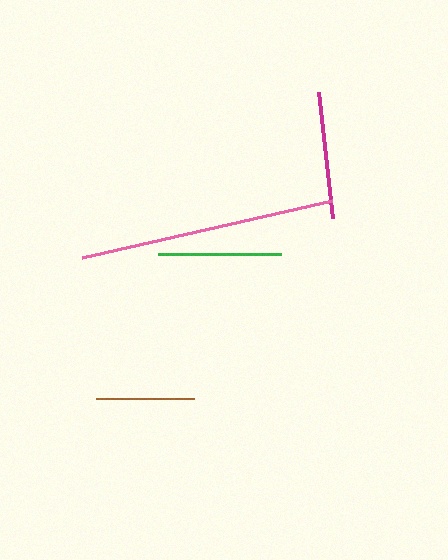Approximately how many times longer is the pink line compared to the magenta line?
The pink line is approximately 2.0 times the length of the magenta line.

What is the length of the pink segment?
The pink segment is approximately 256 pixels long.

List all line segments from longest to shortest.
From longest to shortest: pink, magenta, green, brown.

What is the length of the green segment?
The green segment is approximately 124 pixels long.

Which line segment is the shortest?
The brown line is the shortest at approximately 98 pixels.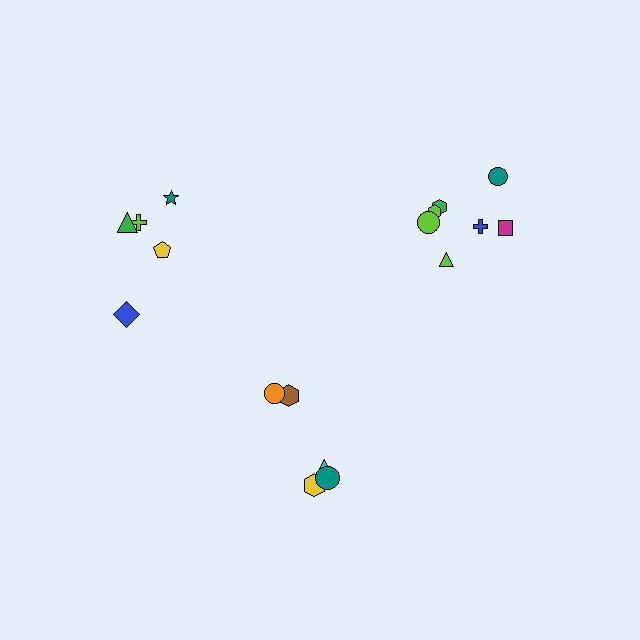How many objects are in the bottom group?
There are 5 objects.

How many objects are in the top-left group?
There are 5 objects.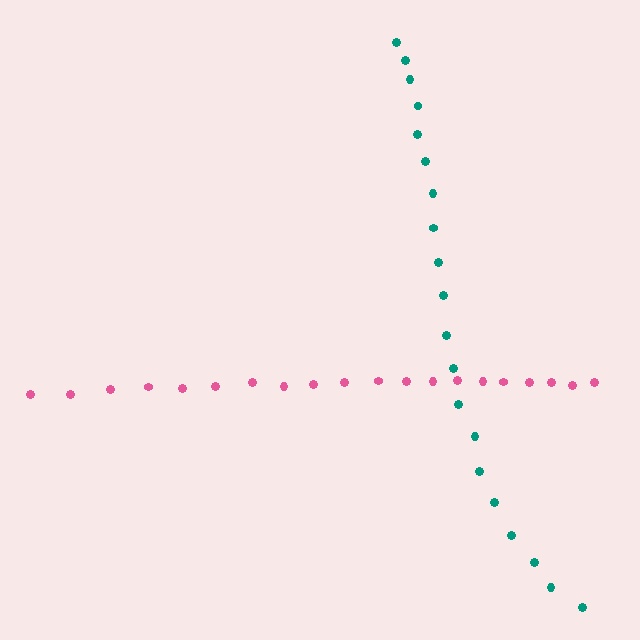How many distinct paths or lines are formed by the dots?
There are 2 distinct paths.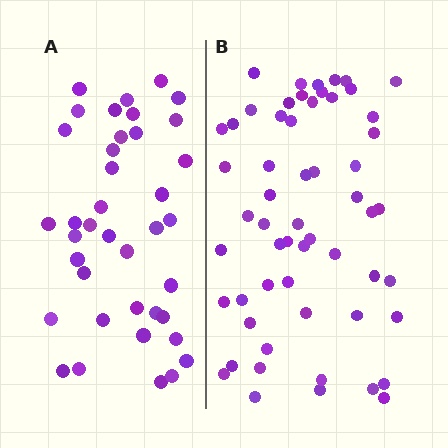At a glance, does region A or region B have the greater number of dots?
Region B (the right region) has more dots.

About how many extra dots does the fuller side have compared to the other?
Region B has approximately 20 more dots than region A.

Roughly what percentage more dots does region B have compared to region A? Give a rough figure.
About 45% more.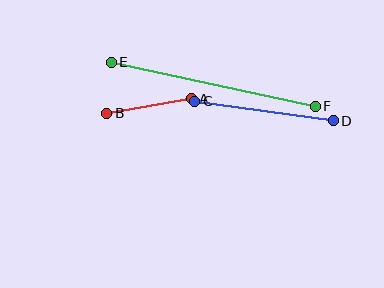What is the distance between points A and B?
The distance is approximately 86 pixels.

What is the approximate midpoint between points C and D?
The midpoint is at approximately (264, 111) pixels.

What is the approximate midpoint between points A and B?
The midpoint is at approximately (149, 106) pixels.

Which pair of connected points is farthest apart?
Points E and F are farthest apart.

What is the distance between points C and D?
The distance is approximately 140 pixels.